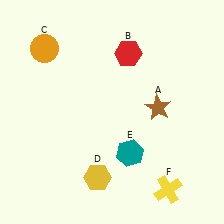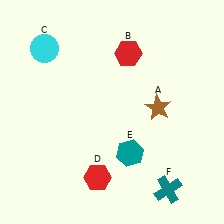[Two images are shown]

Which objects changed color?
C changed from orange to cyan. D changed from yellow to red. F changed from yellow to teal.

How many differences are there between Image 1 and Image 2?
There are 3 differences between the two images.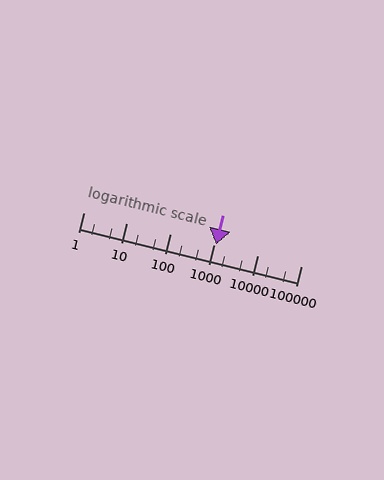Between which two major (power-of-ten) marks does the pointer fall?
The pointer is between 1000 and 10000.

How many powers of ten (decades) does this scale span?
The scale spans 5 decades, from 1 to 100000.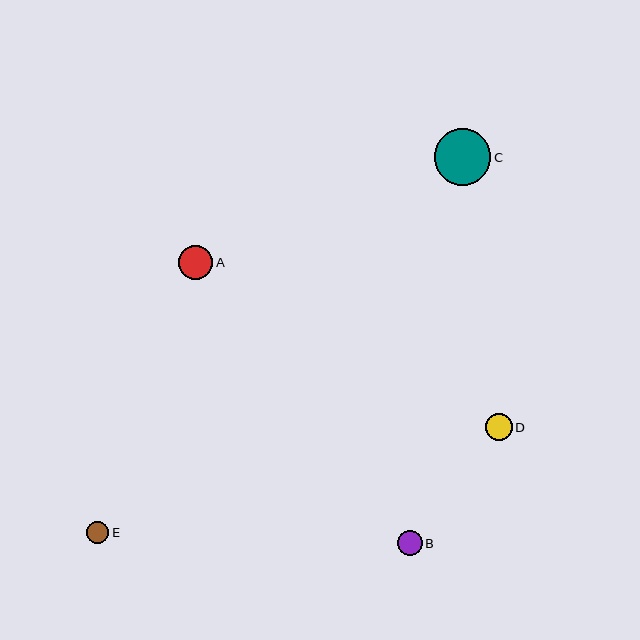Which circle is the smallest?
Circle E is the smallest with a size of approximately 23 pixels.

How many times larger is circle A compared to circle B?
Circle A is approximately 1.4 times the size of circle B.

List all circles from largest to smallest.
From largest to smallest: C, A, D, B, E.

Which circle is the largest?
Circle C is the largest with a size of approximately 56 pixels.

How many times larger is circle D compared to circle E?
Circle D is approximately 1.2 times the size of circle E.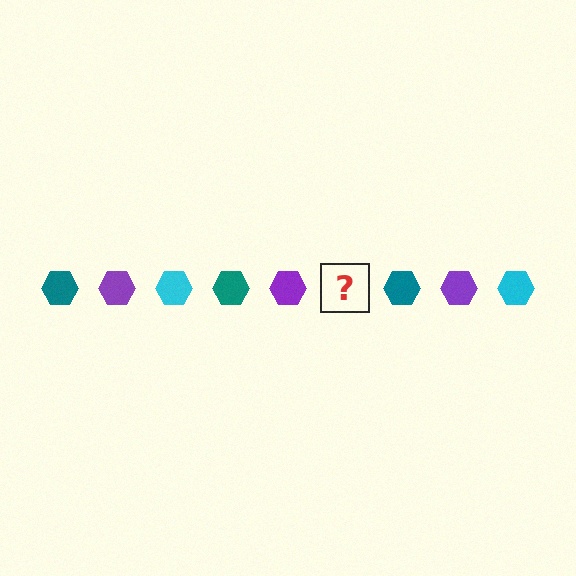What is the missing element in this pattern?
The missing element is a cyan hexagon.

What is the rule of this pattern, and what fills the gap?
The rule is that the pattern cycles through teal, purple, cyan hexagons. The gap should be filled with a cyan hexagon.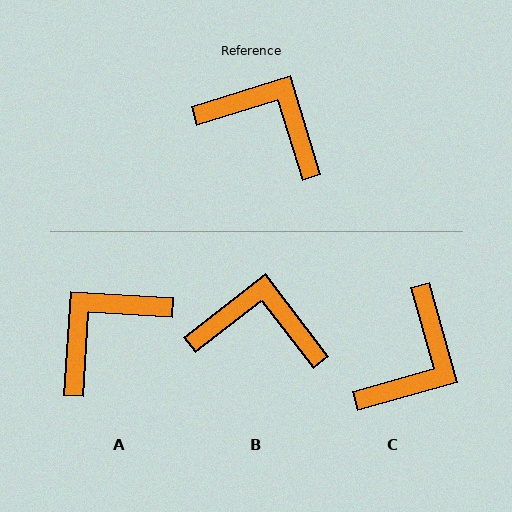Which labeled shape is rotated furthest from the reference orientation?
C, about 91 degrees away.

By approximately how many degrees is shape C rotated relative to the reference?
Approximately 91 degrees clockwise.